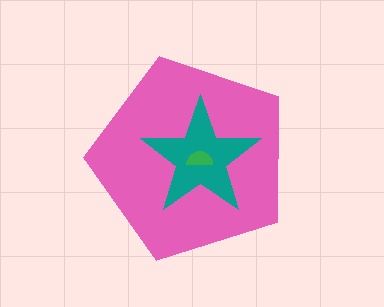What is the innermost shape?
The green semicircle.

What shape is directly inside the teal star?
The green semicircle.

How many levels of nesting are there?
3.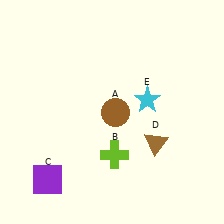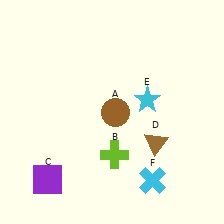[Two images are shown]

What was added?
A cyan cross (F) was added in Image 2.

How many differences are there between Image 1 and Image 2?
There is 1 difference between the two images.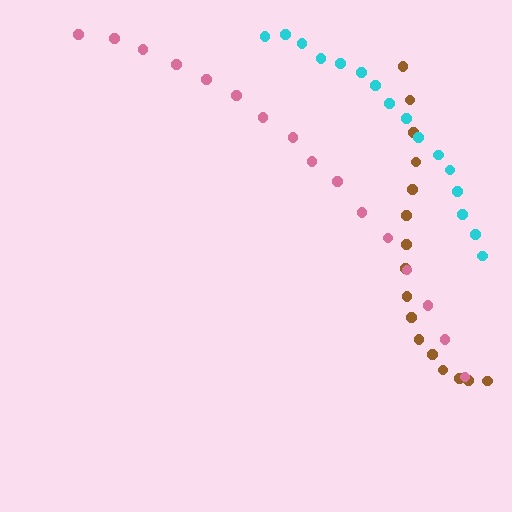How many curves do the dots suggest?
There are 3 distinct paths.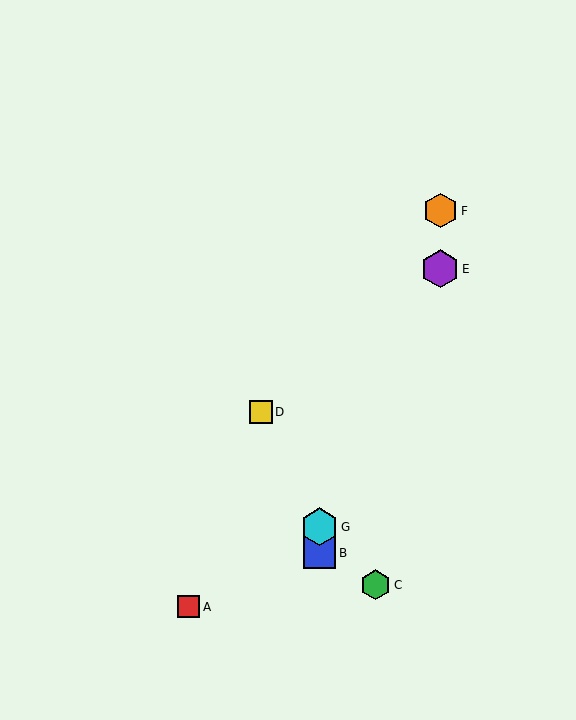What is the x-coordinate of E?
Object E is at x≈440.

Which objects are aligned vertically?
Objects B, G are aligned vertically.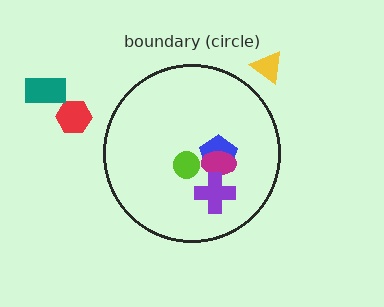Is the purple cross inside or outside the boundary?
Inside.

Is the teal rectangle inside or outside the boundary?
Outside.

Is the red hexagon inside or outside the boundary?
Outside.